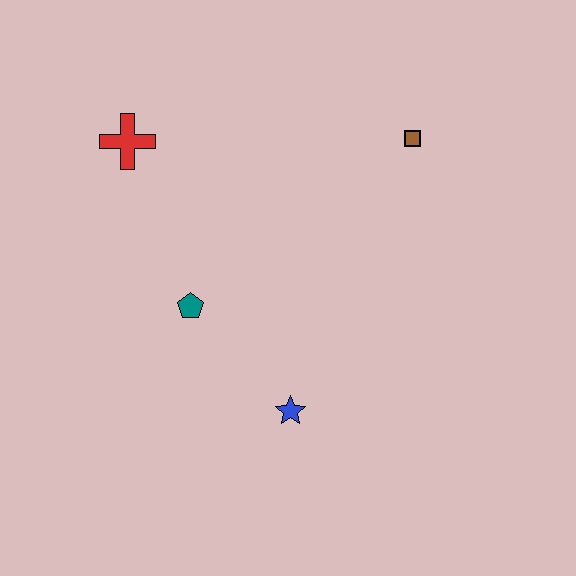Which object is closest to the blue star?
The teal pentagon is closest to the blue star.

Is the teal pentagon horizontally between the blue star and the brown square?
No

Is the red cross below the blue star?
No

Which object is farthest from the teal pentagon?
The brown square is farthest from the teal pentagon.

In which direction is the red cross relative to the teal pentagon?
The red cross is above the teal pentagon.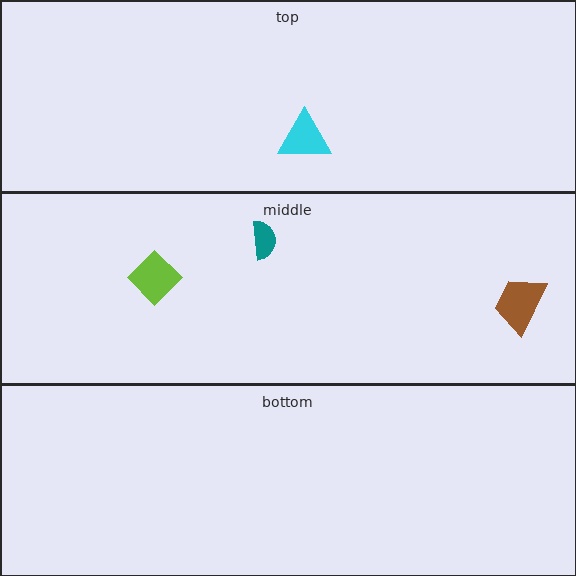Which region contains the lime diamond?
The middle region.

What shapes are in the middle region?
The lime diamond, the brown trapezoid, the teal semicircle.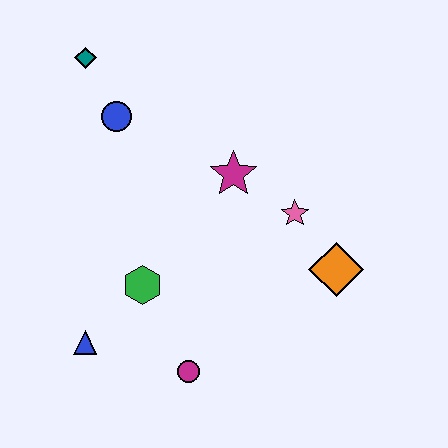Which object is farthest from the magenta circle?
The teal diamond is farthest from the magenta circle.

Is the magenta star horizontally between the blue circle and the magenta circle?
No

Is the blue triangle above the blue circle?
No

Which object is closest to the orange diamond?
The pink star is closest to the orange diamond.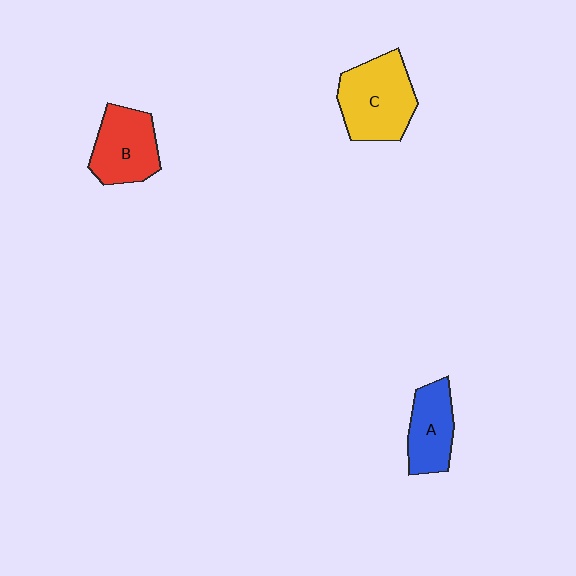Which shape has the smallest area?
Shape A (blue).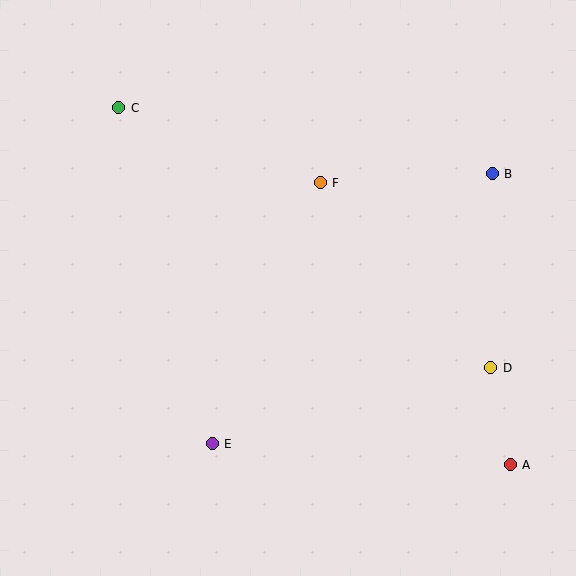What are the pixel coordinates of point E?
Point E is at (212, 444).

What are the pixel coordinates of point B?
Point B is at (492, 174).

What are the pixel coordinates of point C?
Point C is at (119, 108).